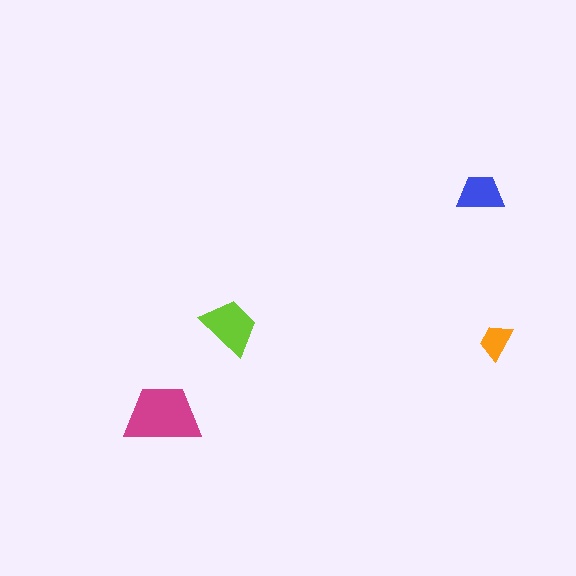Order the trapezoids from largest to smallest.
the magenta one, the lime one, the blue one, the orange one.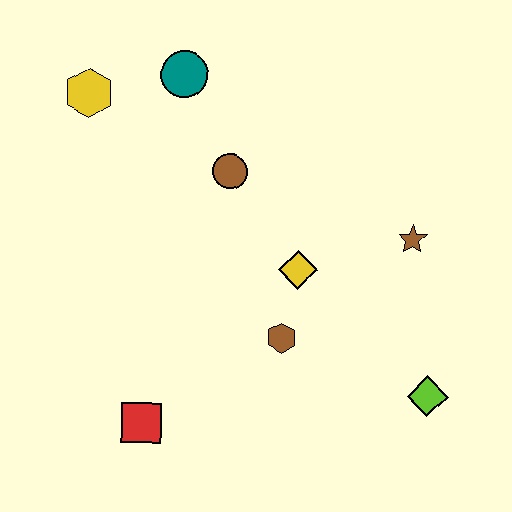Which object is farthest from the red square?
The teal circle is farthest from the red square.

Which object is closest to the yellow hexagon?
The teal circle is closest to the yellow hexagon.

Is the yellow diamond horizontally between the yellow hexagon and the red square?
No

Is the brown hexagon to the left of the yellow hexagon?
No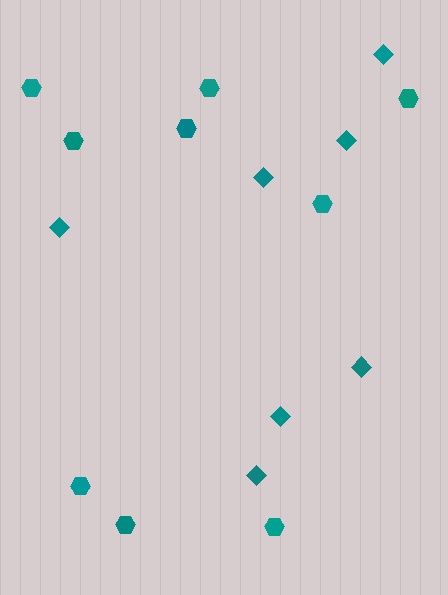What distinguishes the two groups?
There are 2 groups: one group of hexagons (9) and one group of diamonds (7).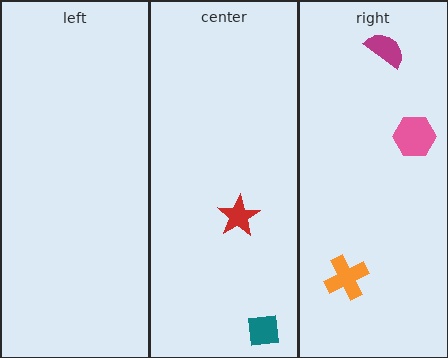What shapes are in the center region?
The red star, the teal square.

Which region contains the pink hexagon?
The right region.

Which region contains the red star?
The center region.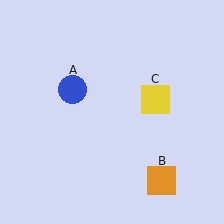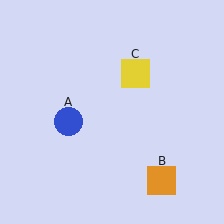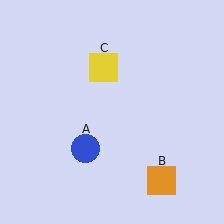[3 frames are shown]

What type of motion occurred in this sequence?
The blue circle (object A), yellow square (object C) rotated counterclockwise around the center of the scene.